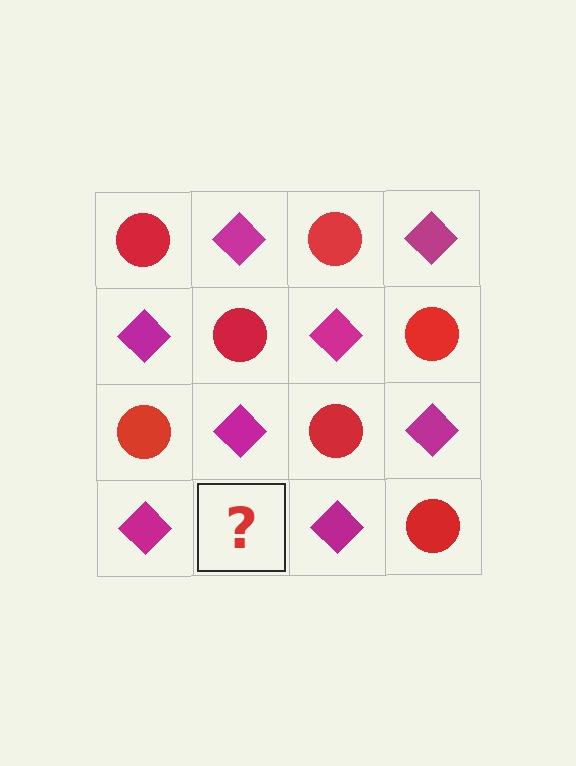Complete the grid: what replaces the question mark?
The question mark should be replaced with a red circle.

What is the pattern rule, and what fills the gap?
The rule is that it alternates red circle and magenta diamond in a checkerboard pattern. The gap should be filled with a red circle.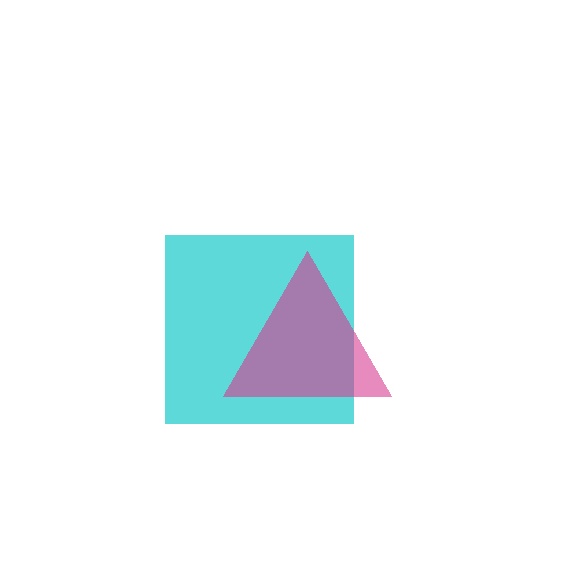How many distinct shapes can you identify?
There are 2 distinct shapes: a cyan square, a magenta triangle.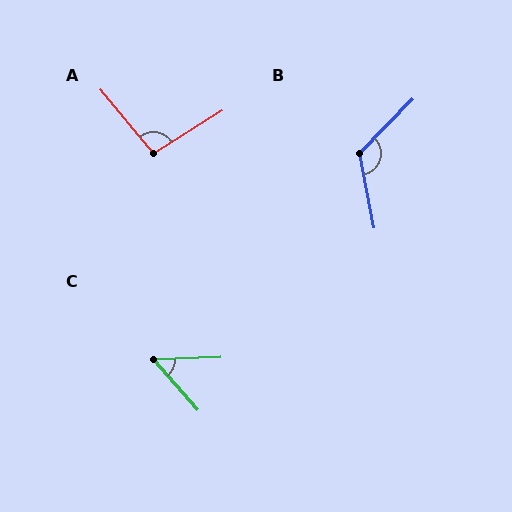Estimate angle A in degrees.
Approximately 97 degrees.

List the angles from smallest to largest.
C (51°), A (97°), B (125°).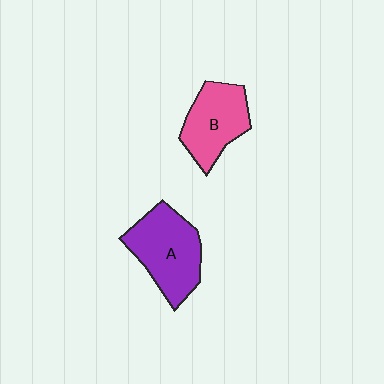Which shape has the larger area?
Shape A (purple).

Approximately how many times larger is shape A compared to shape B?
Approximately 1.2 times.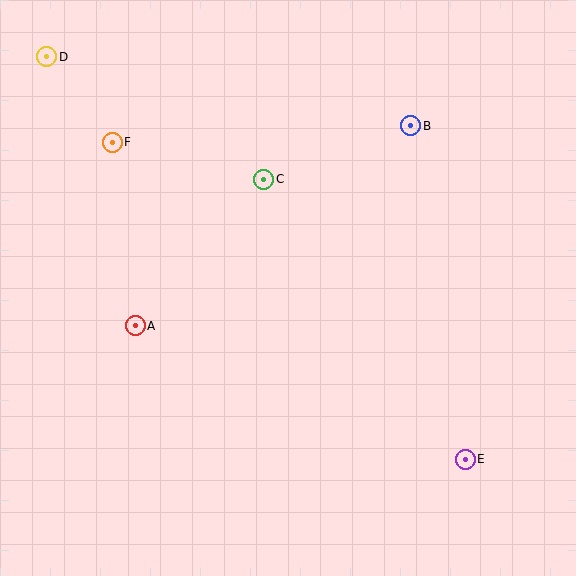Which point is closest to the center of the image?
Point C at (264, 179) is closest to the center.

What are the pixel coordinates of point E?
Point E is at (465, 459).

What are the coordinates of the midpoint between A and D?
The midpoint between A and D is at (91, 191).